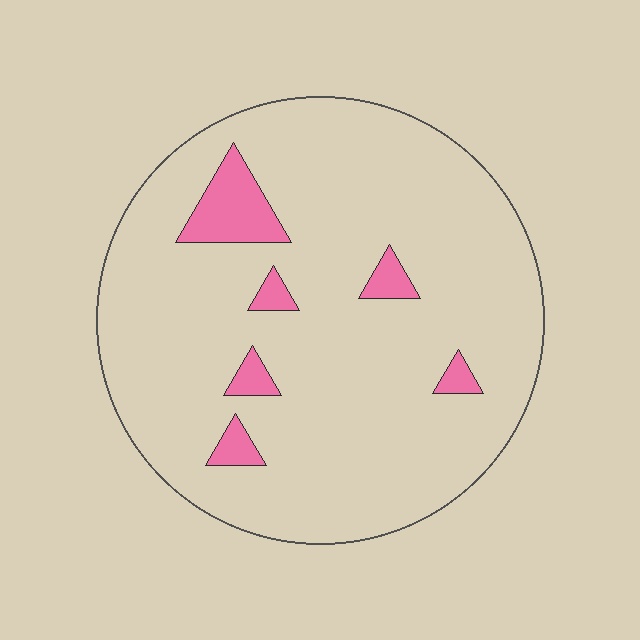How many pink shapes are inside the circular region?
6.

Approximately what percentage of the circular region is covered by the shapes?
Approximately 10%.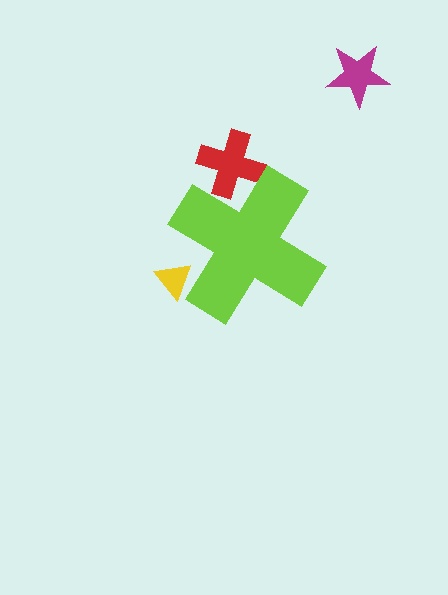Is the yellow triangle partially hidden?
Yes, the yellow triangle is partially hidden behind the lime cross.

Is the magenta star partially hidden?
No, the magenta star is fully visible.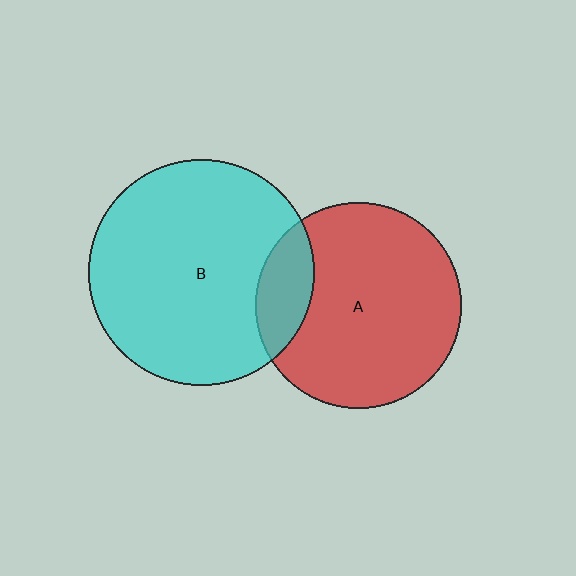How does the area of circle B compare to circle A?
Approximately 1.2 times.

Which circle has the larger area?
Circle B (cyan).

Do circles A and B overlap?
Yes.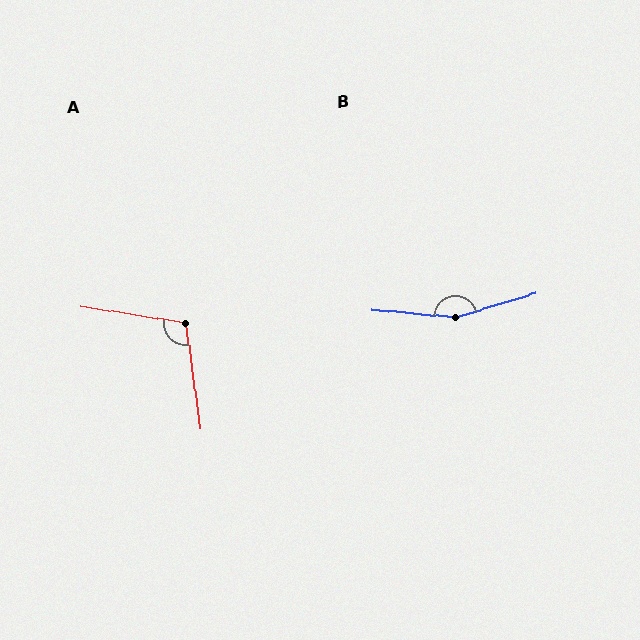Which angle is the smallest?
A, at approximately 107 degrees.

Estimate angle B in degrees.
Approximately 158 degrees.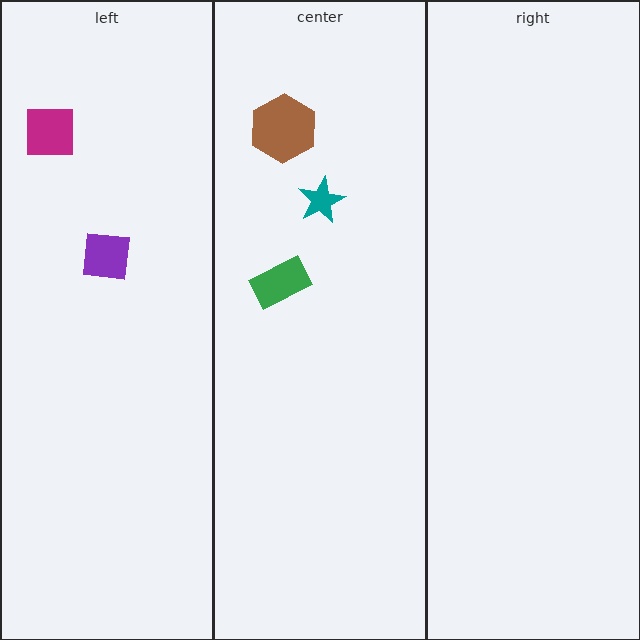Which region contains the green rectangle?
The center region.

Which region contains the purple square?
The left region.